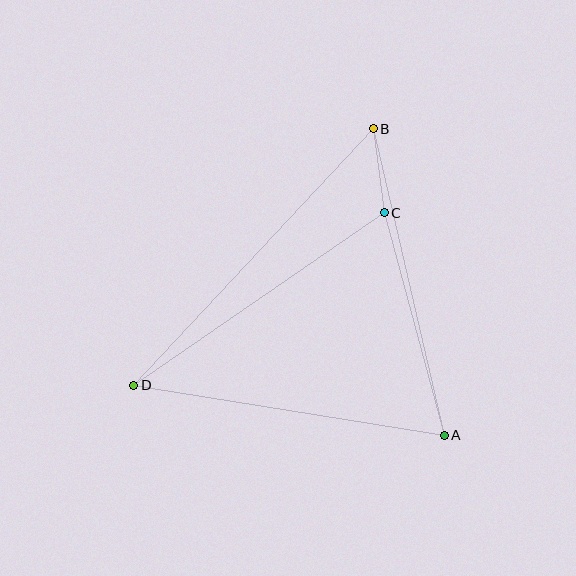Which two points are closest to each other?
Points B and C are closest to each other.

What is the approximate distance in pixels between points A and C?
The distance between A and C is approximately 230 pixels.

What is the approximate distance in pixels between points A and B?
The distance between A and B is approximately 314 pixels.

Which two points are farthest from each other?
Points B and D are farthest from each other.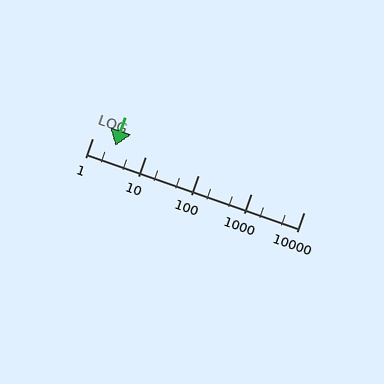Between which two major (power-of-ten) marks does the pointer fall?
The pointer is between 1 and 10.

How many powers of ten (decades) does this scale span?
The scale spans 4 decades, from 1 to 10000.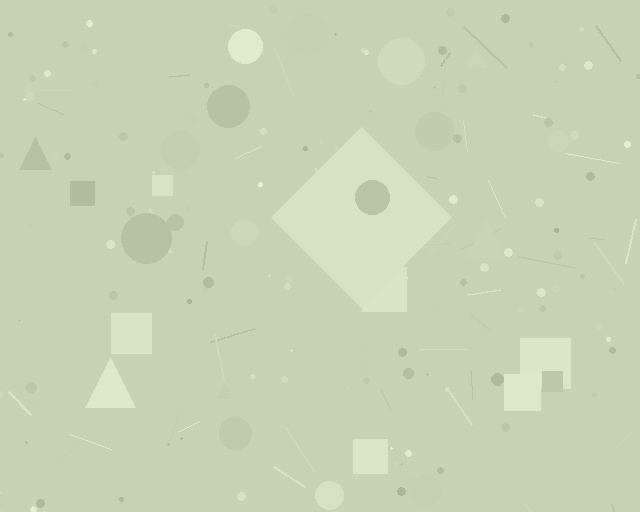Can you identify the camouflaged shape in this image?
The camouflaged shape is a diamond.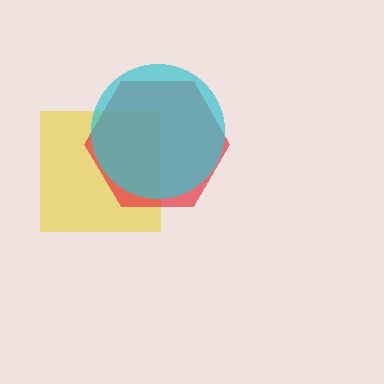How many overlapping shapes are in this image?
There are 3 overlapping shapes in the image.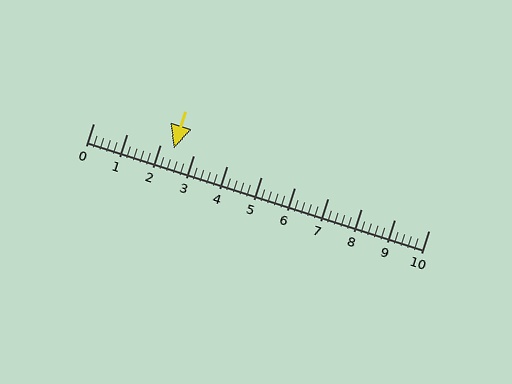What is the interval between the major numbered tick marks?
The major tick marks are spaced 1 units apart.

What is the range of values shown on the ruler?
The ruler shows values from 0 to 10.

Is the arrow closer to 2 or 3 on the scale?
The arrow is closer to 2.